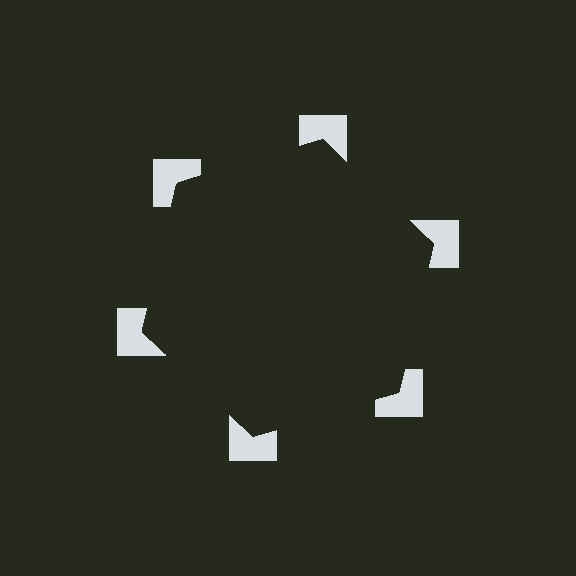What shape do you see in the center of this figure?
An illusory hexagon — its edges are inferred from the aligned wedge cuts in the notched squares, not physically drawn.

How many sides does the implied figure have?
6 sides.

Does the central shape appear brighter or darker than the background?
It typically appears slightly darker than the background, even though no actual brightness change is drawn.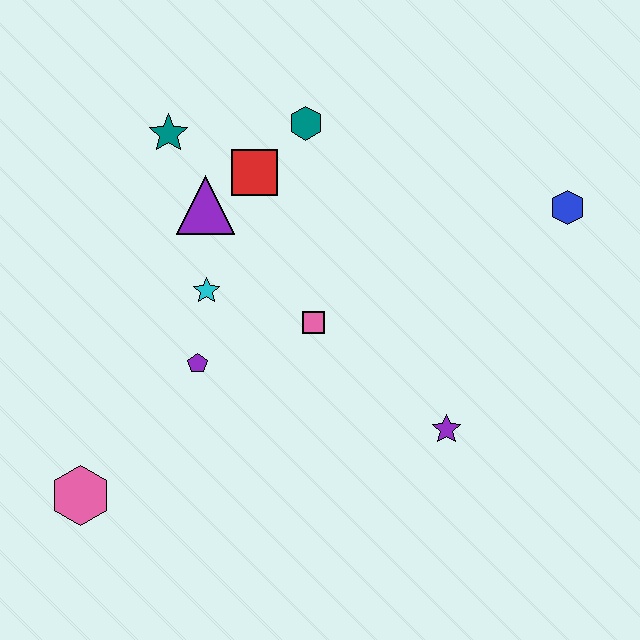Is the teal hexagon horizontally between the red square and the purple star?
Yes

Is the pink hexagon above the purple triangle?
No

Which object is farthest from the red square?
The pink hexagon is farthest from the red square.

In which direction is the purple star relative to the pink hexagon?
The purple star is to the right of the pink hexagon.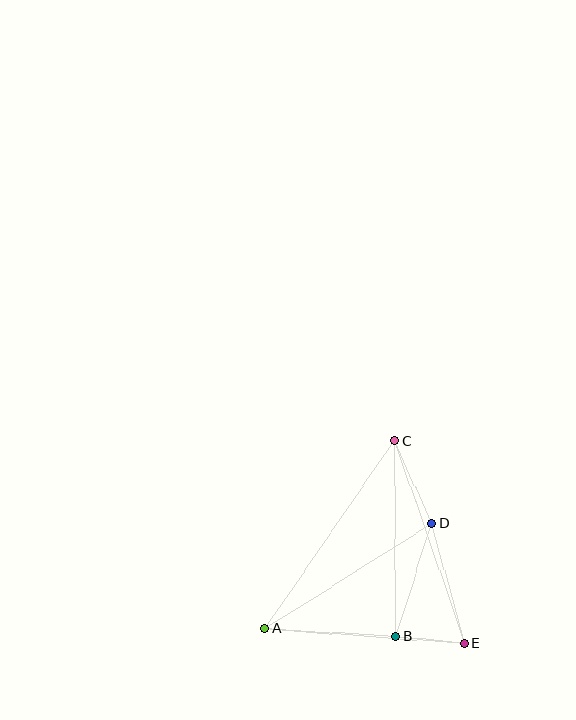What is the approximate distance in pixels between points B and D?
The distance between B and D is approximately 118 pixels.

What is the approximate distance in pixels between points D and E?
The distance between D and E is approximately 124 pixels.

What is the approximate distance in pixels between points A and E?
The distance between A and E is approximately 200 pixels.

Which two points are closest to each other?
Points B and E are closest to each other.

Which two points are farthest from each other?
Points A and C are farthest from each other.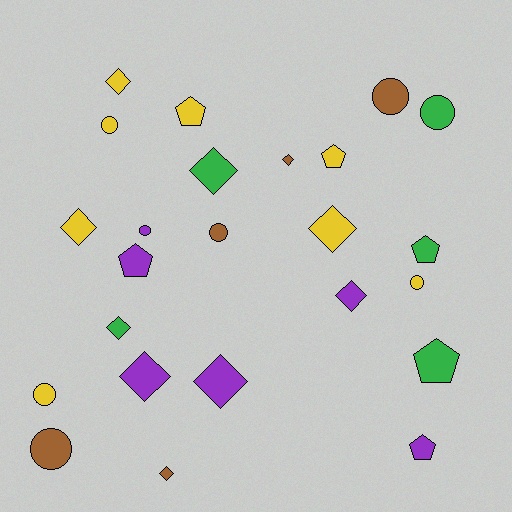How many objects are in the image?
There are 24 objects.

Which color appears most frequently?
Yellow, with 8 objects.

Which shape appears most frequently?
Diamond, with 10 objects.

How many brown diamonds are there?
There are 2 brown diamonds.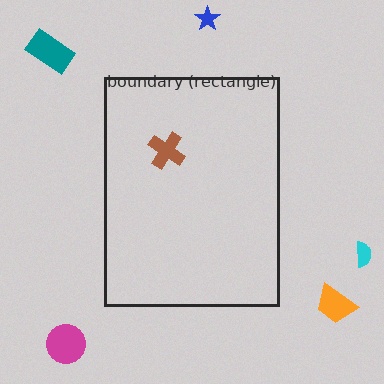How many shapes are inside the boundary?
1 inside, 5 outside.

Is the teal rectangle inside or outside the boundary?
Outside.